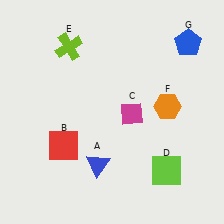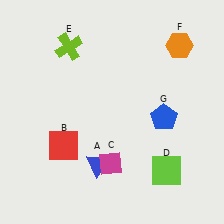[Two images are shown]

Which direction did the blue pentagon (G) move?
The blue pentagon (G) moved down.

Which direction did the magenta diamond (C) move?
The magenta diamond (C) moved down.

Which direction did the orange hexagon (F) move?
The orange hexagon (F) moved up.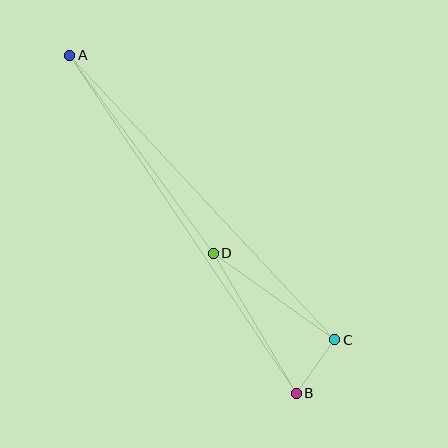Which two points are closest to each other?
Points B and C are closest to each other.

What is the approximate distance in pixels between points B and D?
The distance between B and D is approximately 163 pixels.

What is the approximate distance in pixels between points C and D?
The distance between C and D is approximately 149 pixels.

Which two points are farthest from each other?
Points A and B are farthest from each other.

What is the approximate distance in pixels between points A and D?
The distance between A and D is approximately 244 pixels.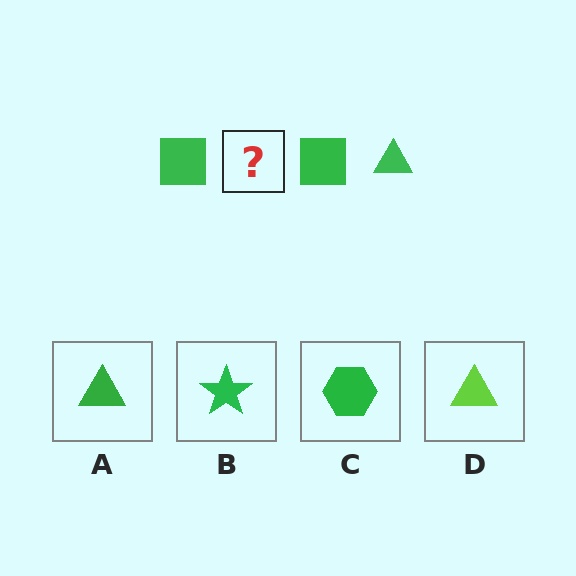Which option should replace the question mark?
Option A.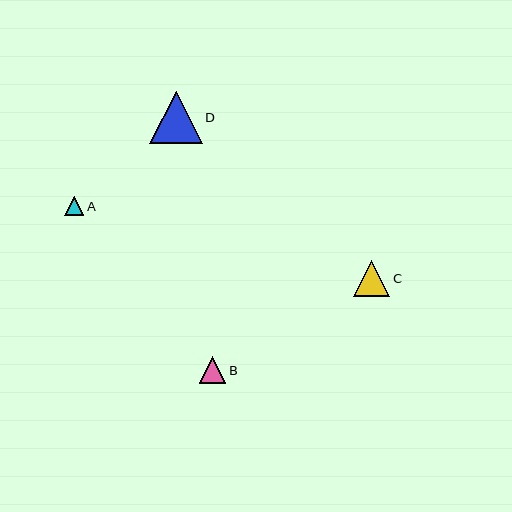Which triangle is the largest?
Triangle D is the largest with a size of approximately 52 pixels.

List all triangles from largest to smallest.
From largest to smallest: D, C, B, A.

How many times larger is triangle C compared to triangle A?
Triangle C is approximately 2.0 times the size of triangle A.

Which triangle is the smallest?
Triangle A is the smallest with a size of approximately 19 pixels.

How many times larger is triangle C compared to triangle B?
Triangle C is approximately 1.4 times the size of triangle B.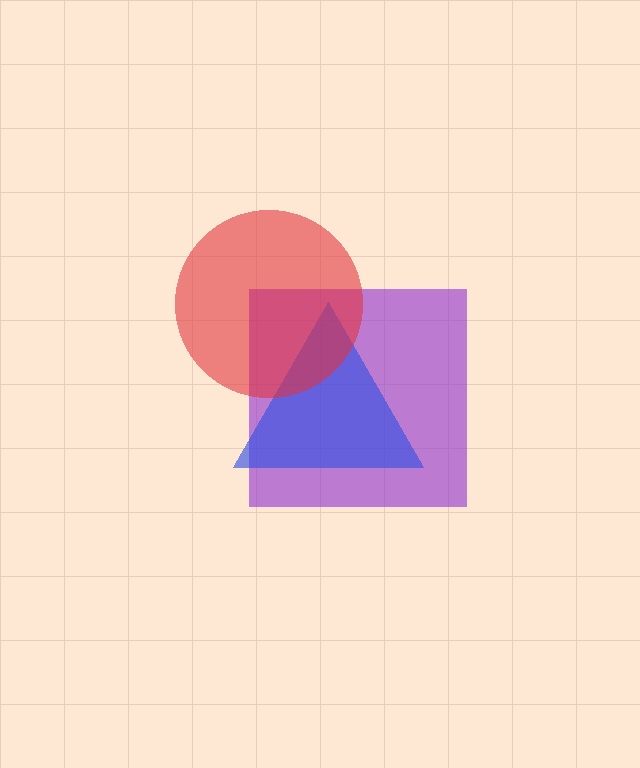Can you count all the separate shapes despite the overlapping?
Yes, there are 3 separate shapes.